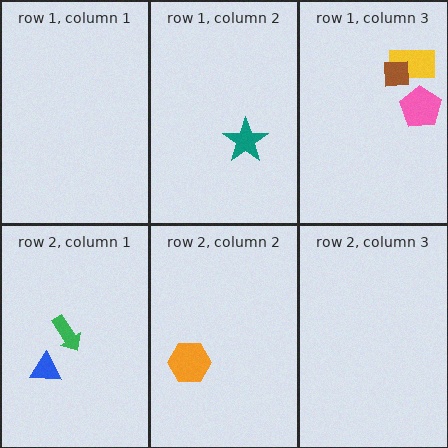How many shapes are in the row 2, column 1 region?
2.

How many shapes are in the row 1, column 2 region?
1.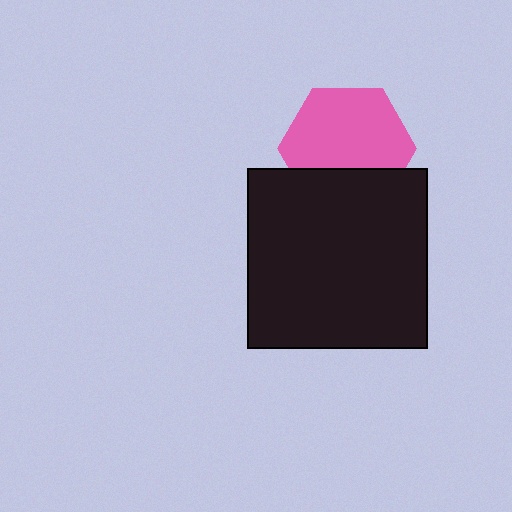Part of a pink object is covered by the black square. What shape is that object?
It is a hexagon.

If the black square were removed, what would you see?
You would see the complete pink hexagon.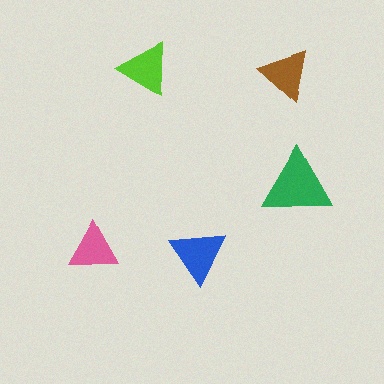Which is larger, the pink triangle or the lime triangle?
The lime one.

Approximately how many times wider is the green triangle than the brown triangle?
About 1.5 times wider.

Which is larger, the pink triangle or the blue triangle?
The blue one.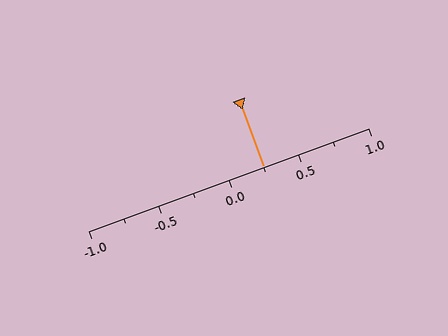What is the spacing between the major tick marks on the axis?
The major ticks are spaced 0.5 apart.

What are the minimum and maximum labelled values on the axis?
The axis runs from -1.0 to 1.0.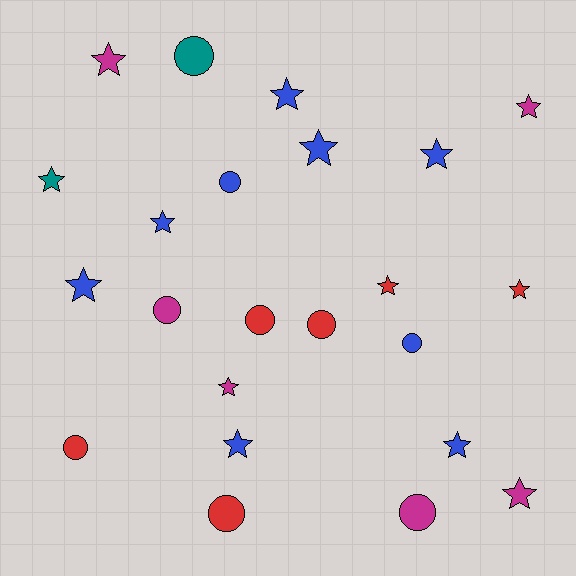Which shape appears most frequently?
Star, with 14 objects.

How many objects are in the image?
There are 23 objects.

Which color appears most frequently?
Blue, with 9 objects.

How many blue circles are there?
There are 2 blue circles.